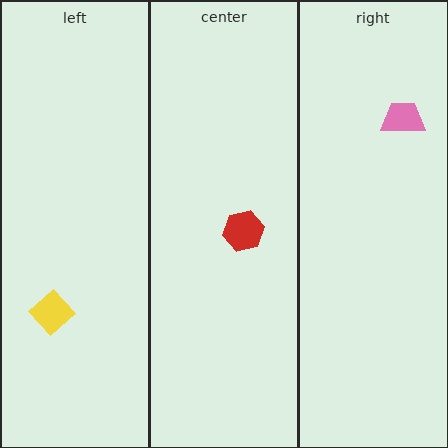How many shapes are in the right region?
1.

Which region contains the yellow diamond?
The left region.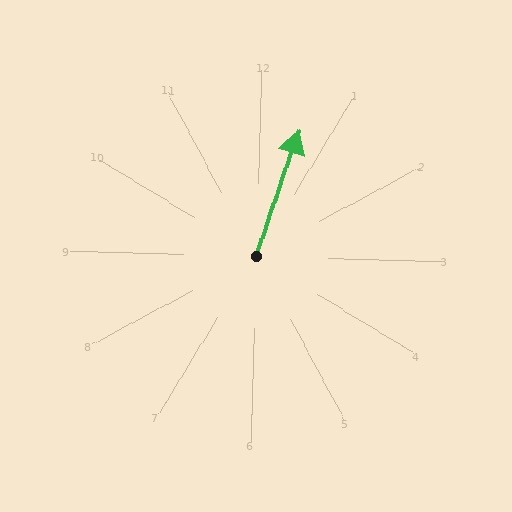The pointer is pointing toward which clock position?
Roughly 1 o'clock.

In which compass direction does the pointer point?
North.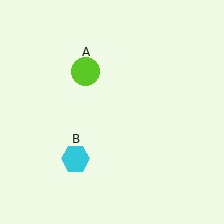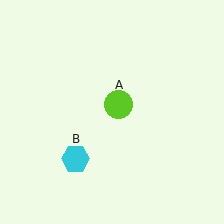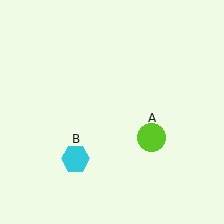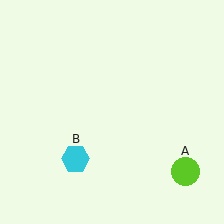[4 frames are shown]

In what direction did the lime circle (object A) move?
The lime circle (object A) moved down and to the right.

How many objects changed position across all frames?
1 object changed position: lime circle (object A).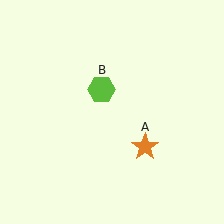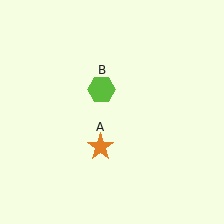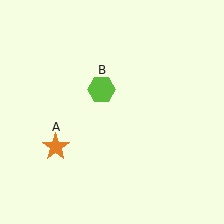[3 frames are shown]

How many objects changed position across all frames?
1 object changed position: orange star (object A).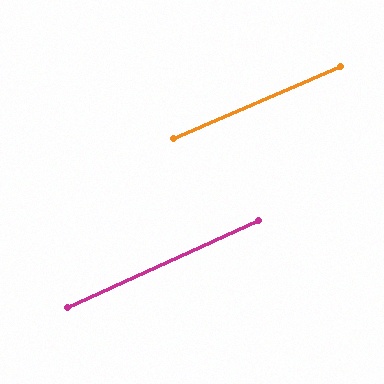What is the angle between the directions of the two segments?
Approximately 1 degree.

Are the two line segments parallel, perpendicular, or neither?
Parallel — their directions differ by only 1.4°.